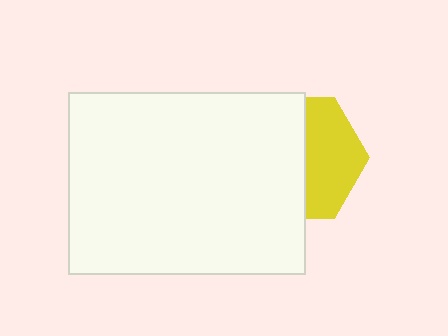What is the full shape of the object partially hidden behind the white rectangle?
The partially hidden object is a yellow hexagon.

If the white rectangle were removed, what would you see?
You would see the complete yellow hexagon.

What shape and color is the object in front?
The object in front is a white rectangle.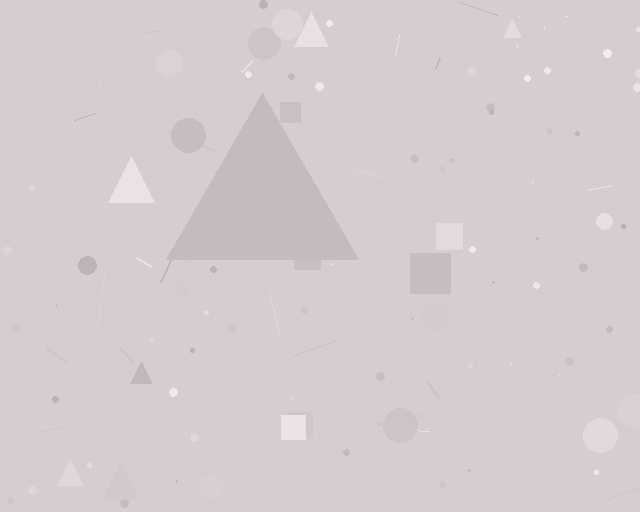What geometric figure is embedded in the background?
A triangle is embedded in the background.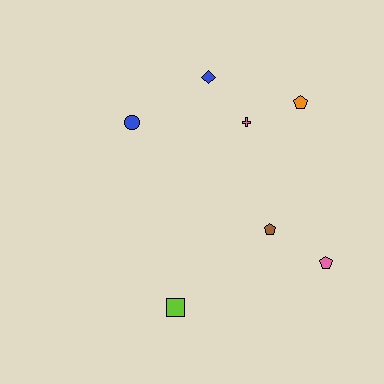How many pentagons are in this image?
There are 3 pentagons.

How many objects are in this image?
There are 7 objects.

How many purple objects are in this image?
There are no purple objects.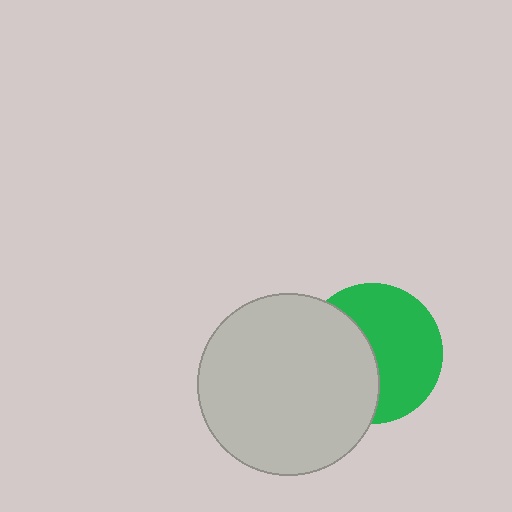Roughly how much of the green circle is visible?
About half of it is visible (roughly 57%).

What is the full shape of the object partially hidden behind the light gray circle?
The partially hidden object is a green circle.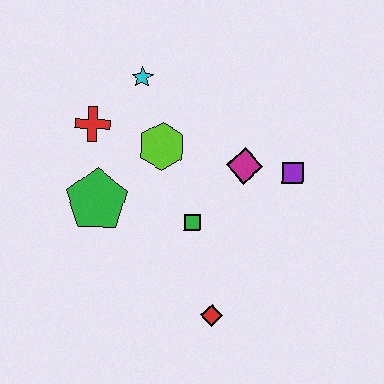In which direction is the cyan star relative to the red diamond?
The cyan star is above the red diamond.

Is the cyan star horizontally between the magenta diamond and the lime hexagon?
No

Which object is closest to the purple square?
The magenta diamond is closest to the purple square.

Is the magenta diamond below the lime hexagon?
Yes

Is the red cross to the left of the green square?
Yes